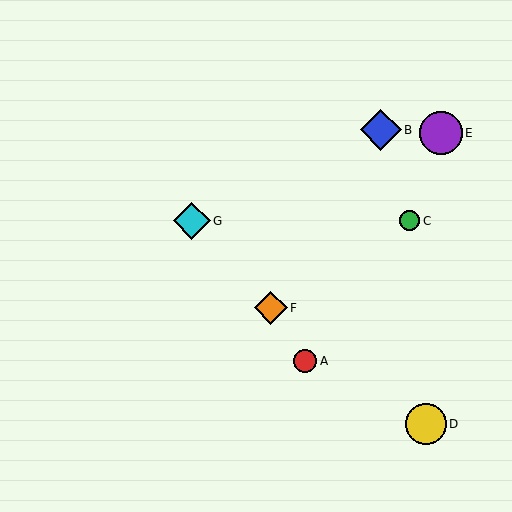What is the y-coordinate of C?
Object C is at y≈221.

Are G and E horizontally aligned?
No, G is at y≈221 and E is at y≈133.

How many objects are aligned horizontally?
2 objects (C, G) are aligned horizontally.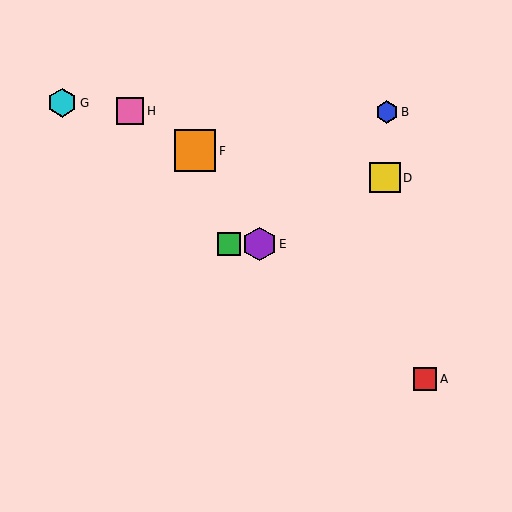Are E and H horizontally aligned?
No, E is at y≈244 and H is at y≈111.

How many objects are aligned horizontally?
2 objects (C, E) are aligned horizontally.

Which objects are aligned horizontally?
Objects C, E are aligned horizontally.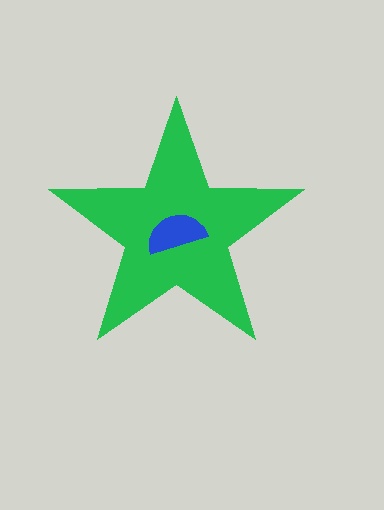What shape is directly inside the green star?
The blue semicircle.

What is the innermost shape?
The blue semicircle.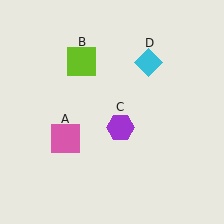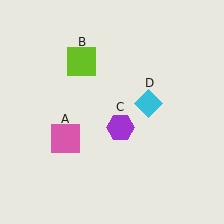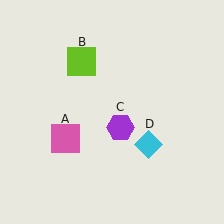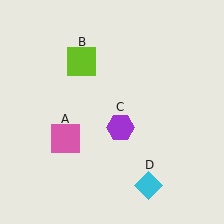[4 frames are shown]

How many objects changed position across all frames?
1 object changed position: cyan diamond (object D).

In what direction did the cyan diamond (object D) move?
The cyan diamond (object D) moved down.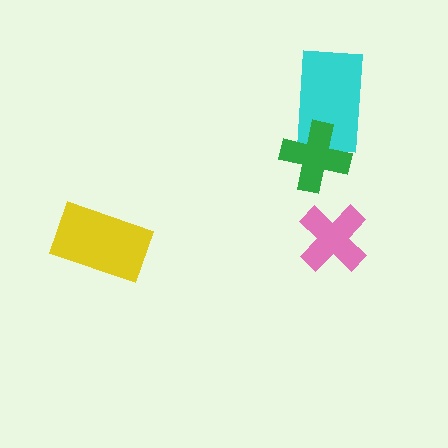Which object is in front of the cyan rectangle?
The green cross is in front of the cyan rectangle.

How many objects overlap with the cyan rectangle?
1 object overlaps with the cyan rectangle.